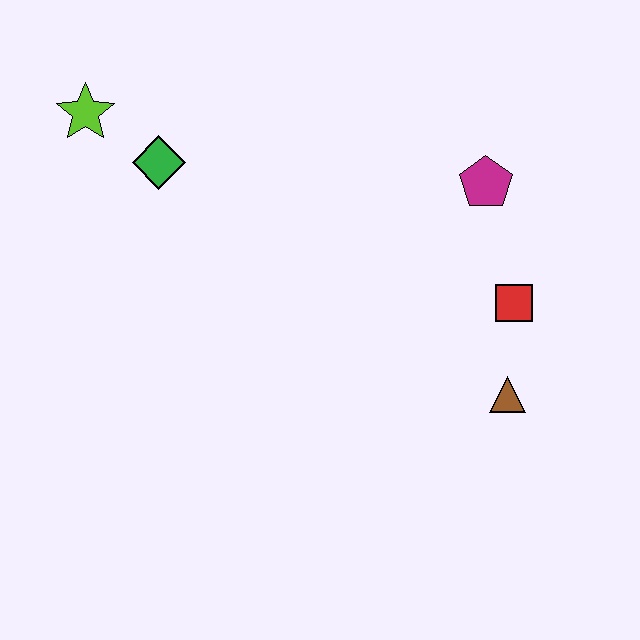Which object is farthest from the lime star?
The brown triangle is farthest from the lime star.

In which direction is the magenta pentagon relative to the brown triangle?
The magenta pentagon is above the brown triangle.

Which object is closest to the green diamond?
The lime star is closest to the green diamond.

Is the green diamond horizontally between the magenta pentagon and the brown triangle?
No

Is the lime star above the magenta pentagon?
Yes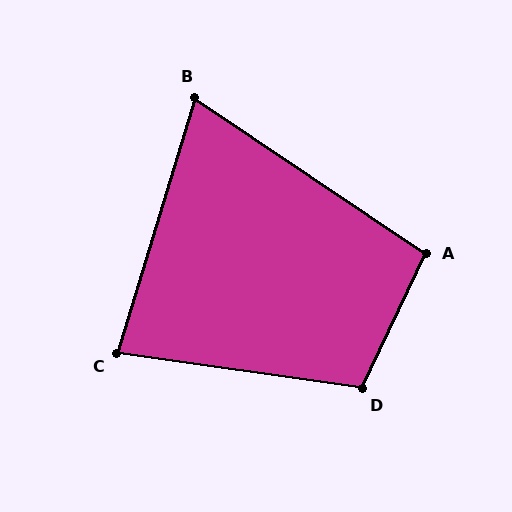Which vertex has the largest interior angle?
D, at approximately 107 degrees.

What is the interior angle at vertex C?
Approximately 81 degrees (acute).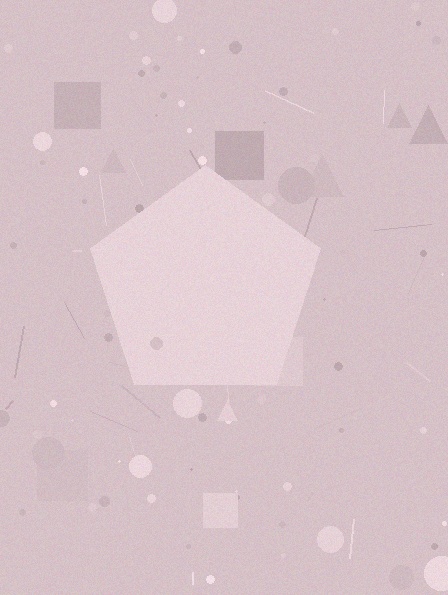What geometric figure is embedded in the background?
A pentagon is embedded in the background.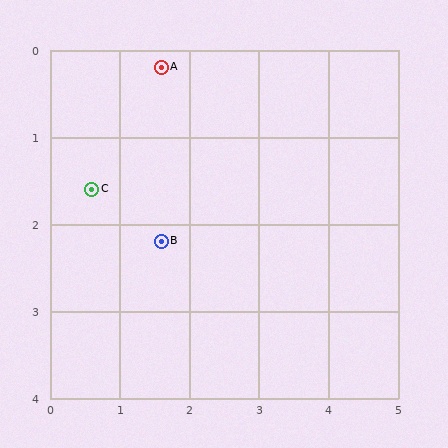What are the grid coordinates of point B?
Point B is at approximately (1.6, 2.2).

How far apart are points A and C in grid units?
Points A and C are about 1.7 grid units apart.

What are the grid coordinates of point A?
Point A is at approximately (1.6, 0.2).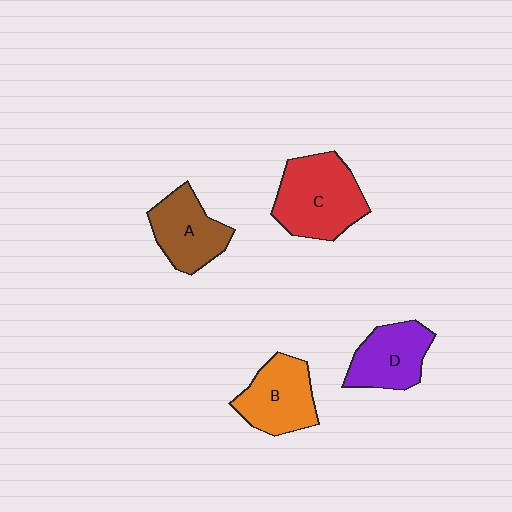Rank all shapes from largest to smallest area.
From largest to smallest: C (red), B (orange), A (brown), D (purple).